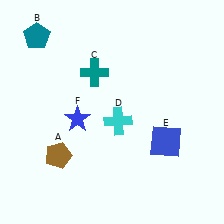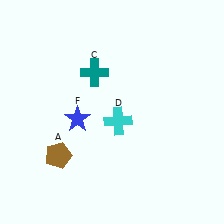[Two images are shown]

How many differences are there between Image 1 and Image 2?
There are 2 differences between the two images.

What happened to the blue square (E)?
The blue square (E) was removed in Image 2. It was in the bottom-right area of Image 1.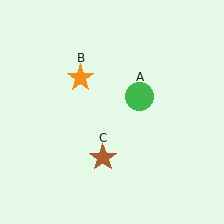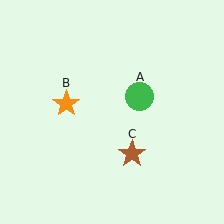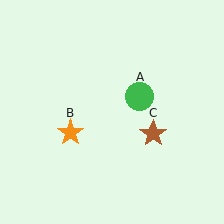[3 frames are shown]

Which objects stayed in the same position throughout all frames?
Green circle (object A) remained stationary.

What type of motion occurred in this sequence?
The orange star (object B), brown star (object C) rotated counterclockwise around the center of the scene.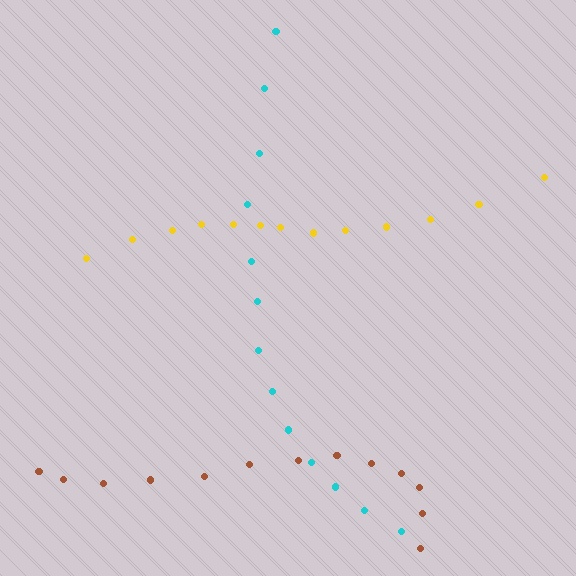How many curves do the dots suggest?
There are 3 distinct paths.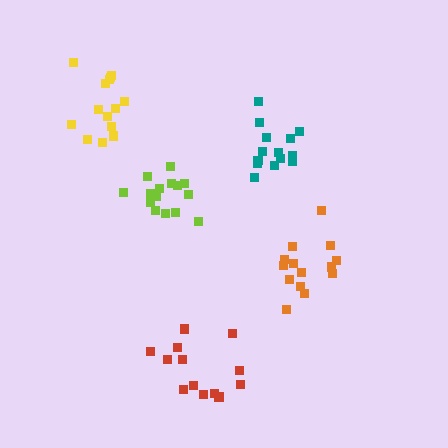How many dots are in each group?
Group 1: 14 dots, Group 2: 13 dots, Group 3: 14 dots, Group 4: 15 dots, Group 5: 14 dots (70 total).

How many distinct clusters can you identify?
There are 5 distinct clusters.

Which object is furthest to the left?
The yellow cluster is leftmost.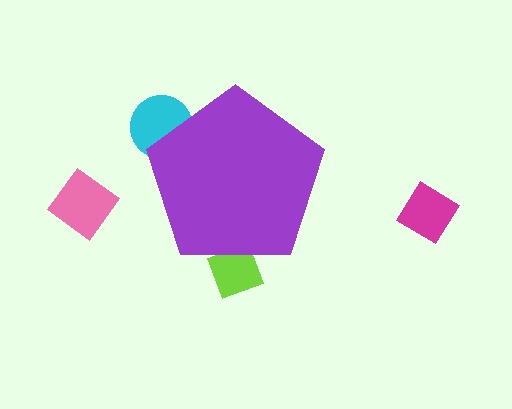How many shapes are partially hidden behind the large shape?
2 shapes are partially hidden.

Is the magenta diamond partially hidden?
No, the magenta diamond is fully visible.